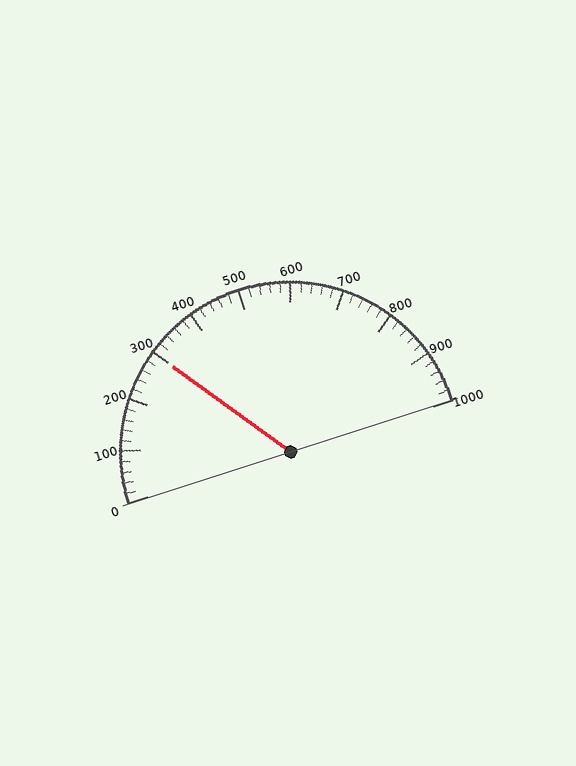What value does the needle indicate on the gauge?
The needle indicates approximately 300.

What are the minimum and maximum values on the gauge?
The gauge ranges from 0 to 1000.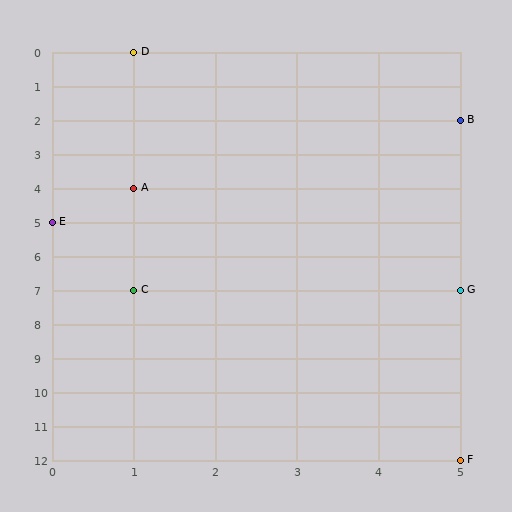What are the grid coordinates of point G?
Point G is at grid coordinates (5, 7).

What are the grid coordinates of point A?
Point A is at grid coordinates (1, 4).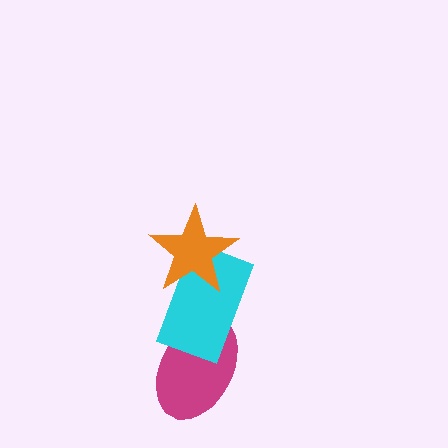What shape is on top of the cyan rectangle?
The orange star is on top of the cyan rectangle.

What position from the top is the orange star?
The orange star is 1st from the top.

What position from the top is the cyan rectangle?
The cyan rectangle is 2nd from the top.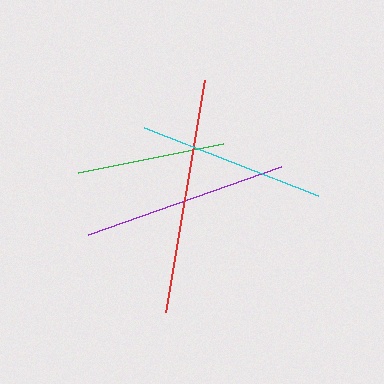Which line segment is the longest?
The red line is the longest at approximately 235 pixels.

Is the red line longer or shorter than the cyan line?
The red line is longer than the cyan line.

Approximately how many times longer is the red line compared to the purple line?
The red line is approximately 1.1 times the length of the purple line.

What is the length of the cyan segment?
The cyan segment is approximately 187 pixels long.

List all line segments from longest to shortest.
From longest to shortest: red, purple, cyan, green.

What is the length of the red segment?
The red segment is approximately 235 pixels long.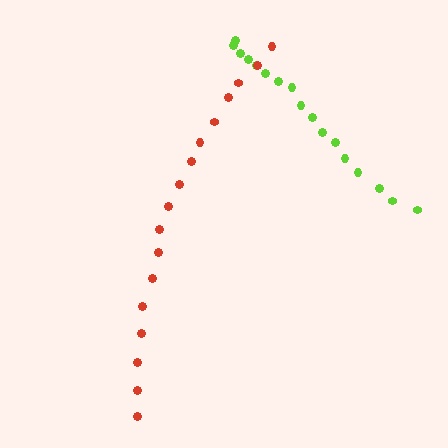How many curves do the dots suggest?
There are 2 distinct paths.